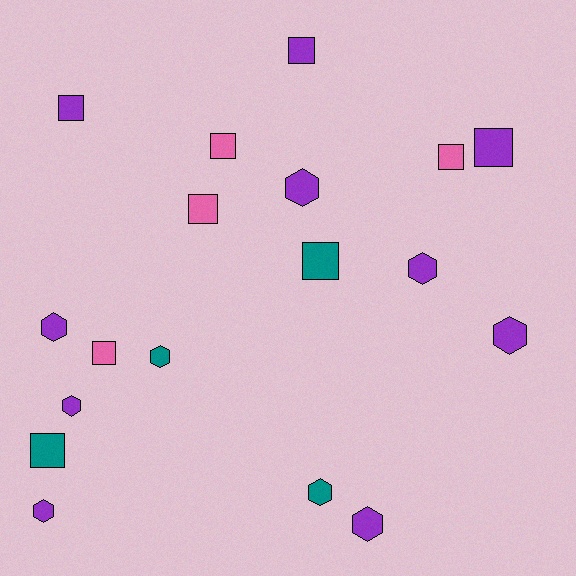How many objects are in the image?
There are 18 objects.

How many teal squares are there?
There are 2 teal squares.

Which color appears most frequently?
Purple, with 10 objects.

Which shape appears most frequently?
Hexagon, with 9 objects.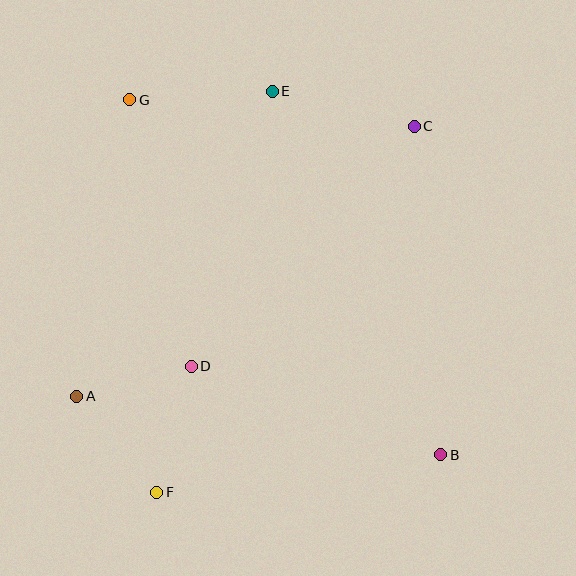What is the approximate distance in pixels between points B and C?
The distance between B and C is approximately 330 pixels.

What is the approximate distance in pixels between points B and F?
The distance between B and F is approximately 286 pixels.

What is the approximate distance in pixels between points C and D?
The distance between C and D is approximately 327 pixels.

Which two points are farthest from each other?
Points B and G are farthest from each other.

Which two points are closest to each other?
Points A and D are closest to each other.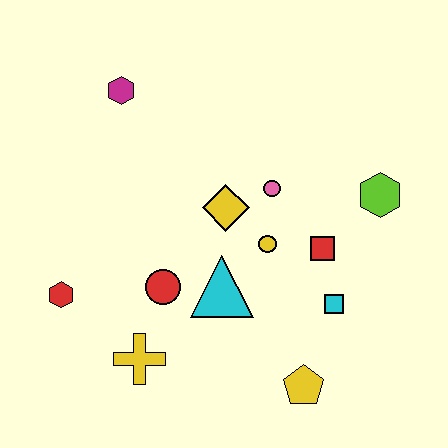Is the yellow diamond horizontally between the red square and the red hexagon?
Yes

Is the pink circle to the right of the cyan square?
No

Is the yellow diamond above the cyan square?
Yes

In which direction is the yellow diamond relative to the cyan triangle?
The yellow diamond is above the cyan triangle.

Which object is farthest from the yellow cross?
The lime hexagon is farthest from the yellow cross.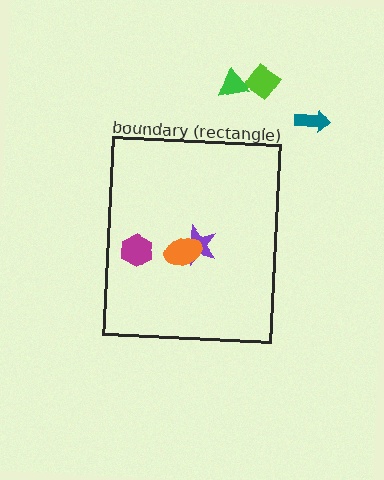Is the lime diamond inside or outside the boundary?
Outside.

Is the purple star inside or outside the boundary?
Inside.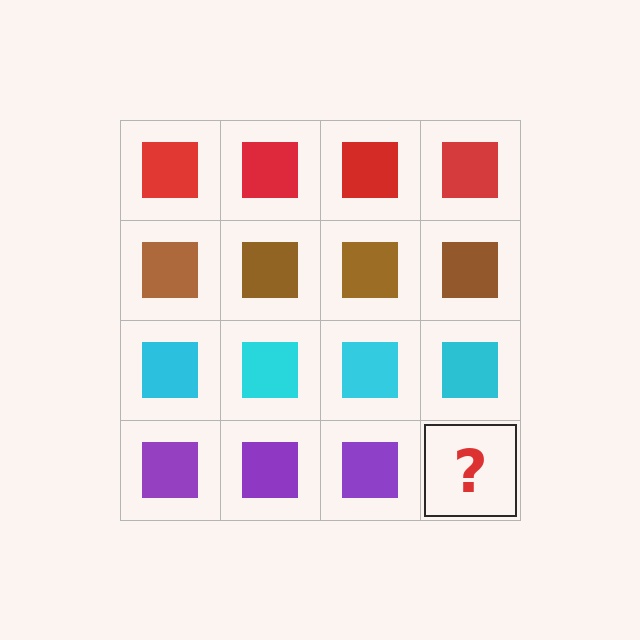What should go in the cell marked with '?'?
The missing cell should contain a purple square.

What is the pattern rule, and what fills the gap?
The rule is that each row has a consistent color. The gap should be filled with a purple square.